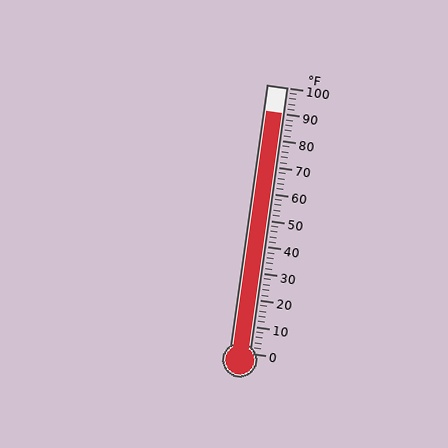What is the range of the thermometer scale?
The thermometer scale ranges from 0°F to 100°F.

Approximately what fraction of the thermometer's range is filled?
The thermometer is filled to approximately 90% of its range.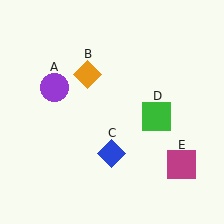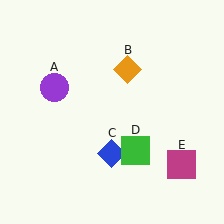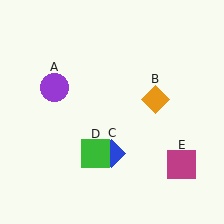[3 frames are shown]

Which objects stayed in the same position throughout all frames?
Purple circle (object A) and blue diamond (object C) and magenta square (object E) remained stationary.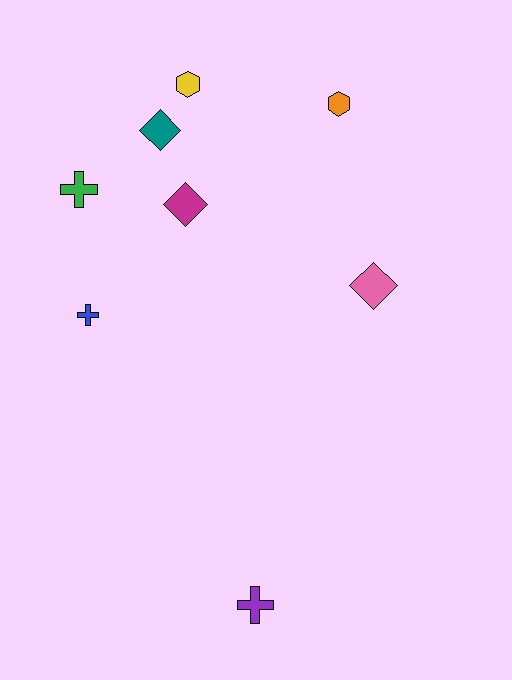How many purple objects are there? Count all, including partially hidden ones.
There is 1 purple object.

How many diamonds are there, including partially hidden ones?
There are 3 diamonds.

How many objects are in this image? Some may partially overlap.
There are 8 objects.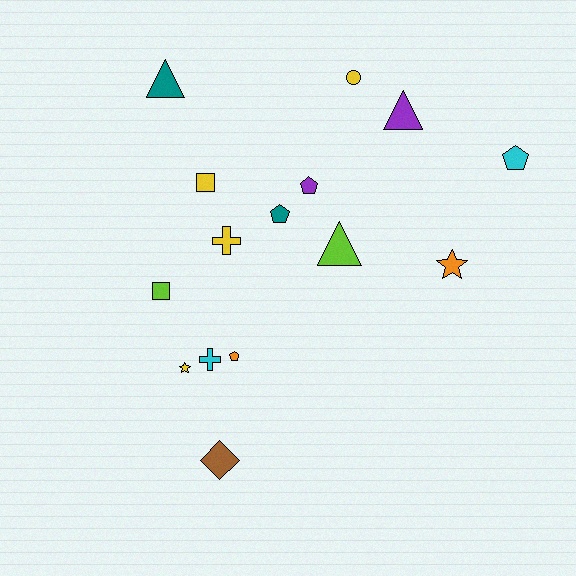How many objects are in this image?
There are 15 objects.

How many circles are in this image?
There is 1 circle.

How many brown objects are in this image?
There is 1 brown object.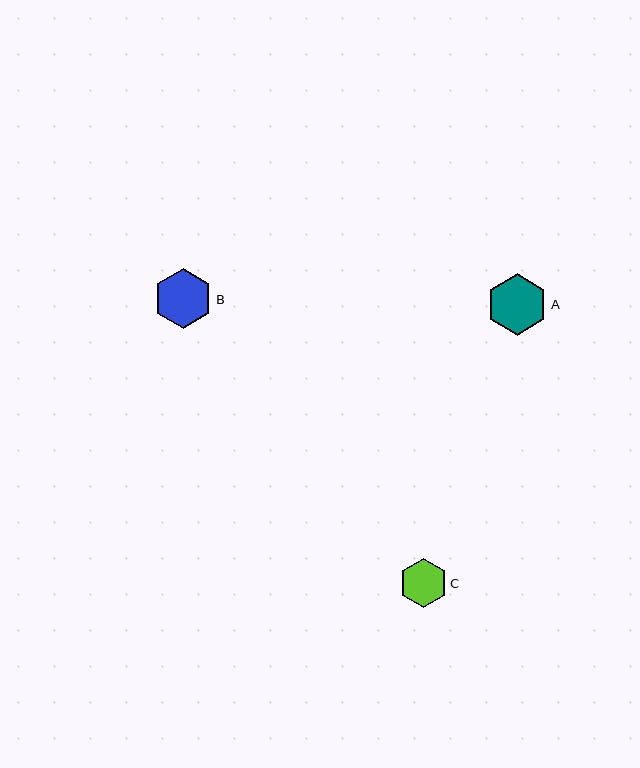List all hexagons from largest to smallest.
From largest to smallest: A, B, C.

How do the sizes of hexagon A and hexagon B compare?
Hexagon A and hexagon B are approximately the same size.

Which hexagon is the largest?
Hexagon A is the largest with a size of approximately 62 pixels.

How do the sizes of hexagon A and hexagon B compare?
Hexagon A and hexagon B are approximately the same size.